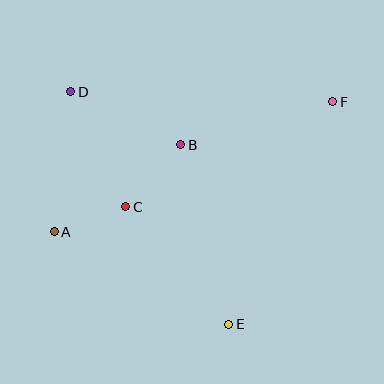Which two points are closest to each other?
Points A and C are closest to each other.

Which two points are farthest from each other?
Points A and F are farthest from each other.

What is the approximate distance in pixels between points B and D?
The distance between B and D is approximately 122 pixels.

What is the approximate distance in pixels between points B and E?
The distance between B and E is approximately 186 pixels.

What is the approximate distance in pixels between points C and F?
The distance between C and F is approximately 232 pixels.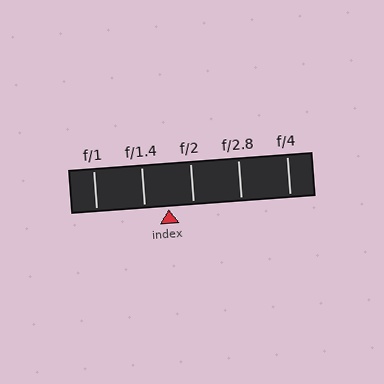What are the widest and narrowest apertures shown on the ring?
The widest aperture shown is f/1 and the narrowest is f/4.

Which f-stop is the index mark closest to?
The index mark is closest to f/1.4.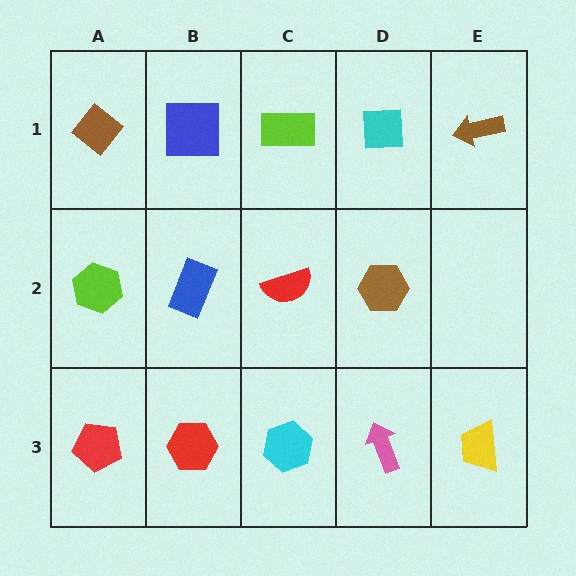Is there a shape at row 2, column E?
No, that cell is empty.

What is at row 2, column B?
A blue rectangle.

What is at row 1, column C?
A lime rectangle.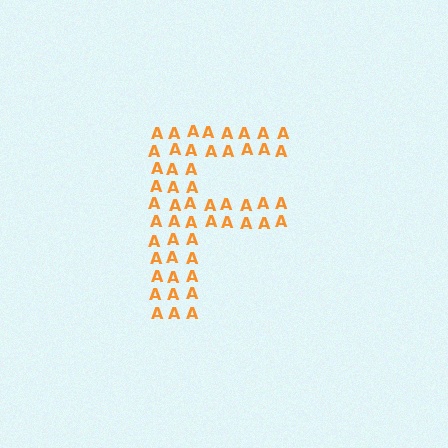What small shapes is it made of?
It is made of small letter A's.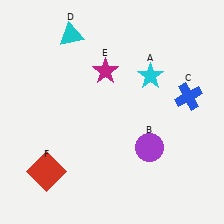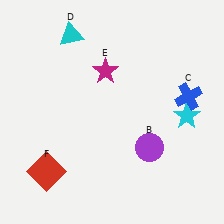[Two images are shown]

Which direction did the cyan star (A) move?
The cyan star (A) moved down.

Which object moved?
The cyan star (A) moved down.